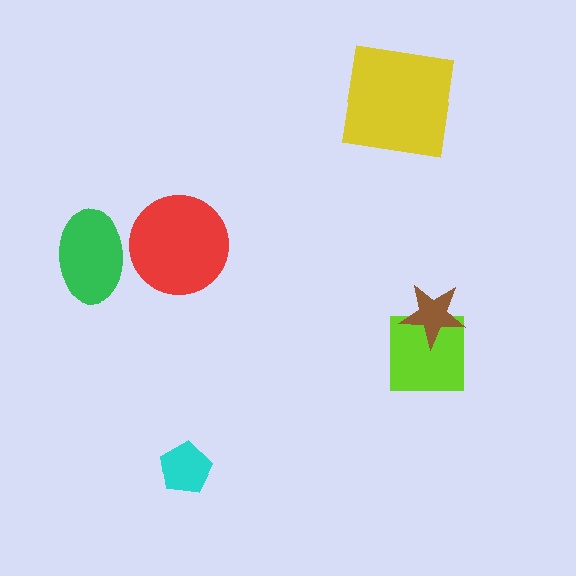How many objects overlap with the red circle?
0 objects overlap with the red circle.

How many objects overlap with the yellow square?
0 objects overlap with the yellow square.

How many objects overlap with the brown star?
1 object overlaps with the brown star.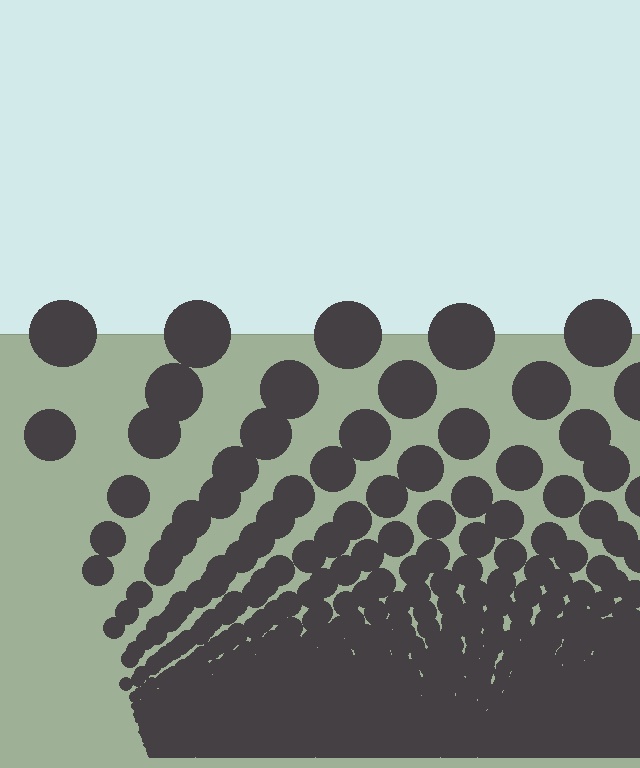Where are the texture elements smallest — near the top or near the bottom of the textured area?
Near the bottom.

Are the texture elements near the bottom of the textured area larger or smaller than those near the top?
Smaller. The gradient is inverted — elements near the bottom are smaller and denser.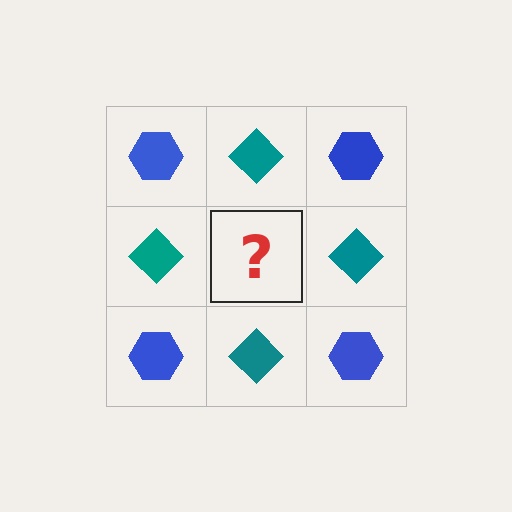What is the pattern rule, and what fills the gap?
The rule is that it alternates blue hexagon and teal diamond in a checkerboard pattern. The gap should be filled with a blue hexagon.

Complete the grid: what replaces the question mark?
The question mark should be replaced with a blue hexagon.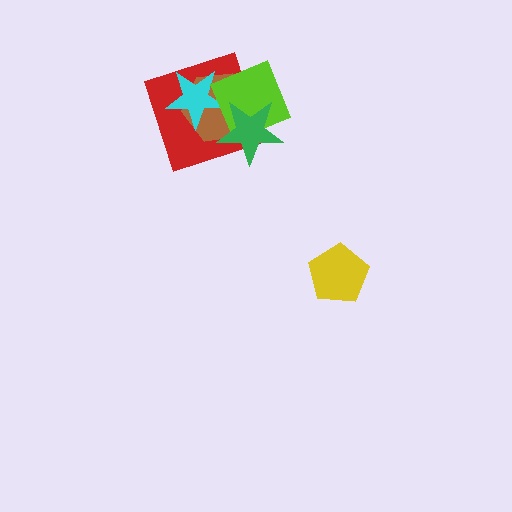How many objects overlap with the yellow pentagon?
0 objects overlap with the yellow pentagon.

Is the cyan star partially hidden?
Yes, it is partially covered by another shape.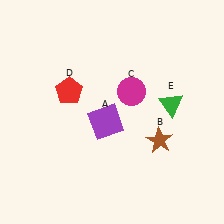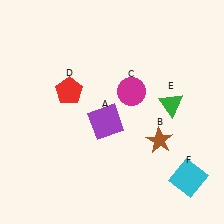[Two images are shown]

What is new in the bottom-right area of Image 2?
A cyan square (F) was added in the bottom-right area of Image 2.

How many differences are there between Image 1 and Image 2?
There is 1 difference between the two images.